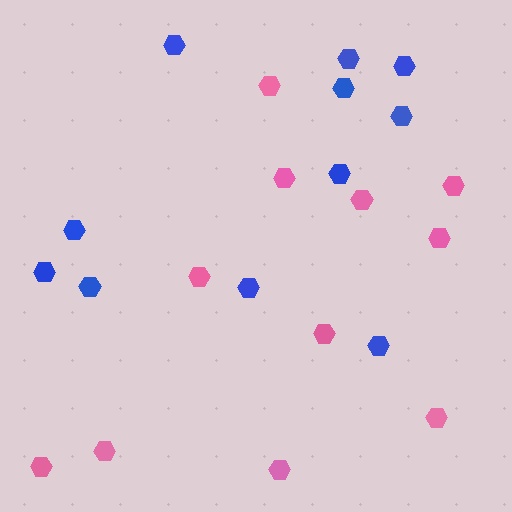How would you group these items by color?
There are 2 groups: one group of blue hexagons (11) and one group of pink hexagons (11).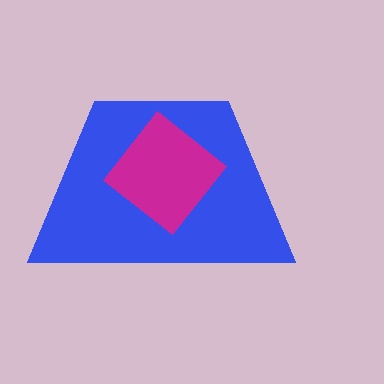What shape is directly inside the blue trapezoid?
The magenta diamond.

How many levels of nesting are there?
2.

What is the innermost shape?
The magenta diamond.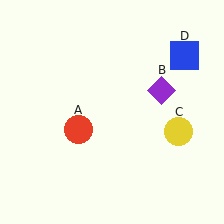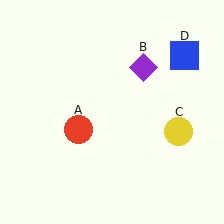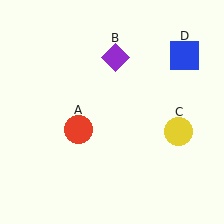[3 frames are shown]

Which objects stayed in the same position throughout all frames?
Red circle (object A) and yellow circle (object C) and blue square (object D) remained stationary.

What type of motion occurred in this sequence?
The purple diamond (object B) rotated counterclockwise around the center of the scene.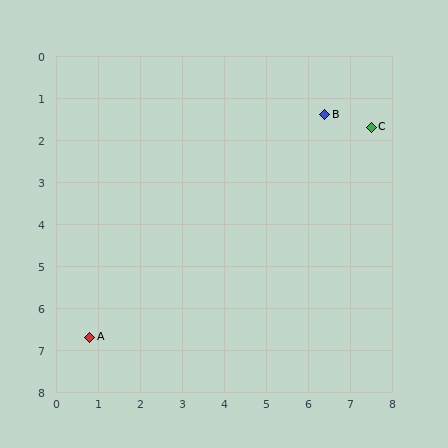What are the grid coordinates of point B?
Point B is at approximately (6.4, 1.4).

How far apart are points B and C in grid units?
Points B and C are about 1.1 grid units apart.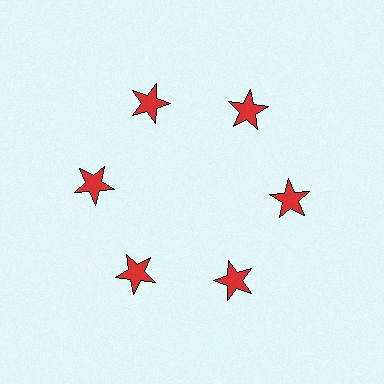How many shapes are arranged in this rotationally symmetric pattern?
There are 6 shapes, arranged in 6 groups of 1.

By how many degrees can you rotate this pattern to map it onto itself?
The pattern maps onto itself every 60 degrees of rotation.